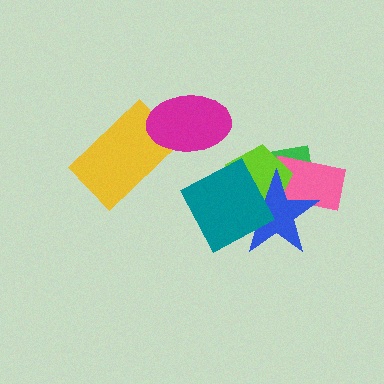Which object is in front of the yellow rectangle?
The magenta ellipse is in front of the yellow rectangle.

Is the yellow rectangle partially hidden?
Yes, it is partially covered by another shape.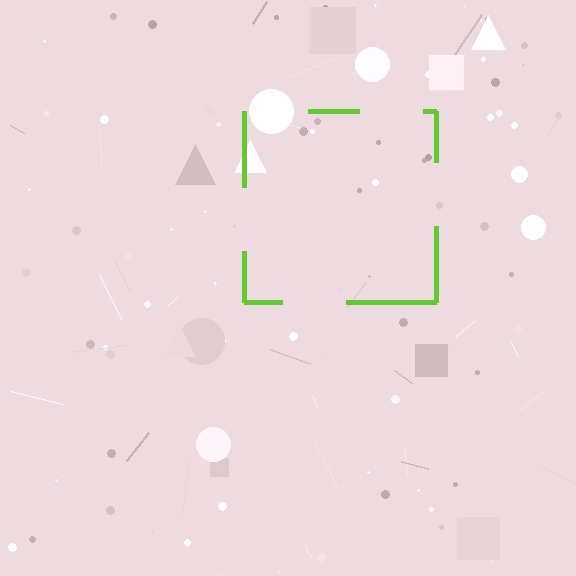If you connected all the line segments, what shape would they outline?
They would outline a square.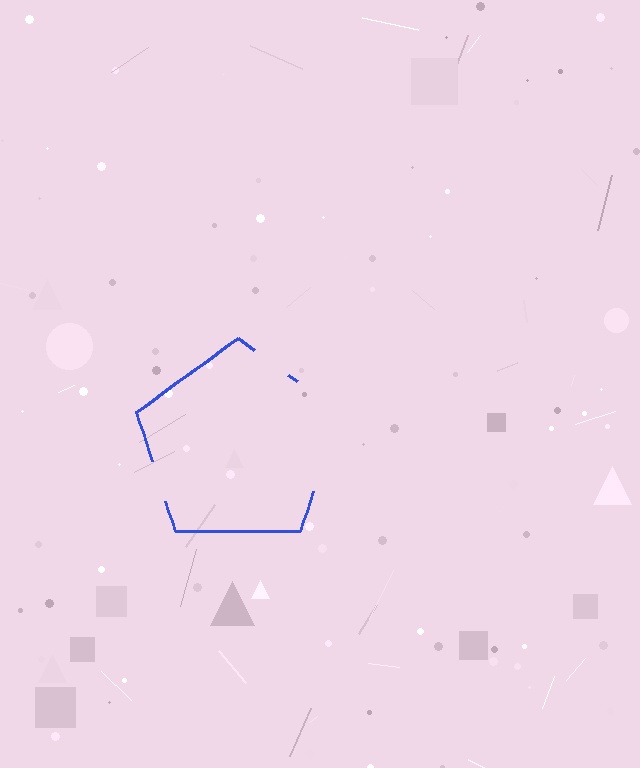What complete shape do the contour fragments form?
The contour fragments form a pentagon.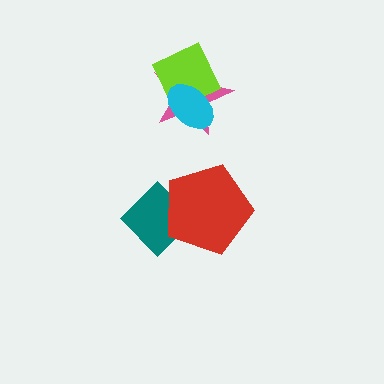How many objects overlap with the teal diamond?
1 object overlaps with the teal diamond.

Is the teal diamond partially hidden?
Yes, it is partially covered by another shape.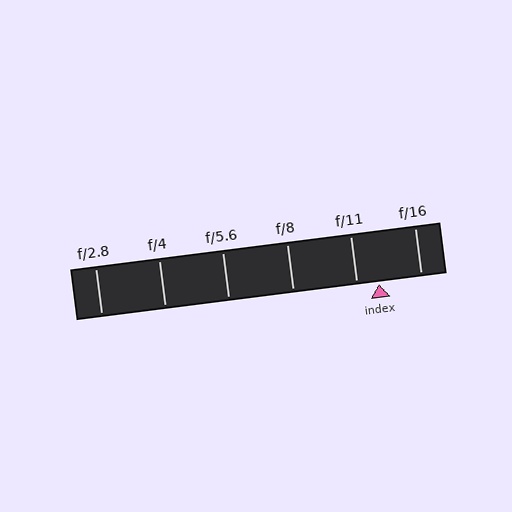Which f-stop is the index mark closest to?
The index mark is closest to f/11.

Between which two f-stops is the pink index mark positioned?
The index mark is between f/11 and f/16.